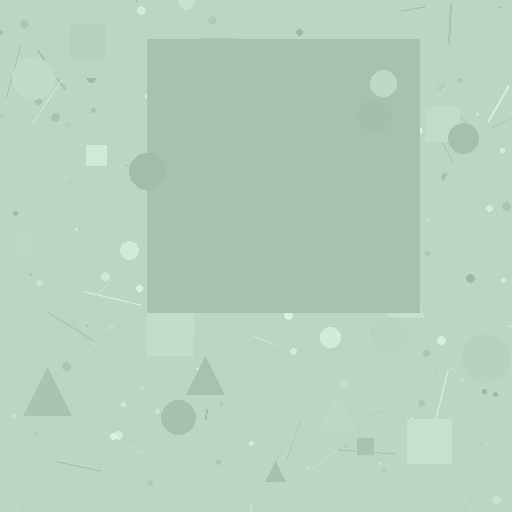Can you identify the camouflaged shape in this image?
The camouflaged shape is a square.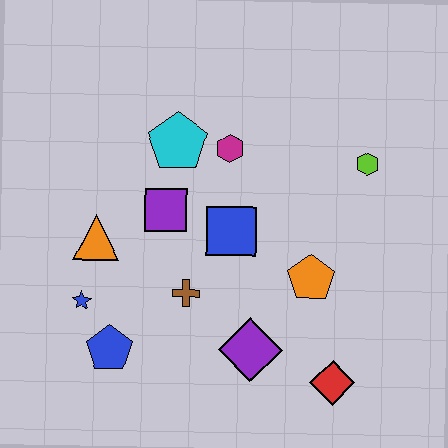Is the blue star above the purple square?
No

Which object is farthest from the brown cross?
The lime hexagon is farthest from the brown cross.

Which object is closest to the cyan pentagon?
The magenta hexagon is closest to the cyan pentagon.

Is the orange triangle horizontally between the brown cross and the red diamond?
No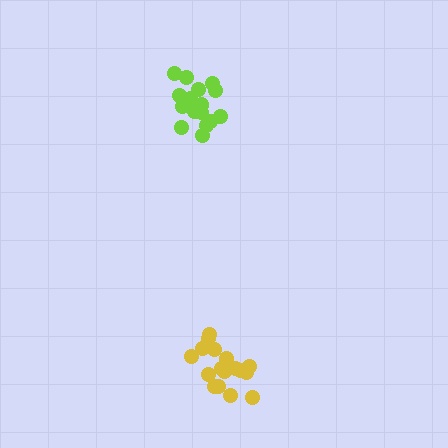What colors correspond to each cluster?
The clusters are colored: lime, yellow.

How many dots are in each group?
Group 1: 19 dots, Group 2: 17 dots (36 total).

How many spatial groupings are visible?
There are 2 spatial groupings.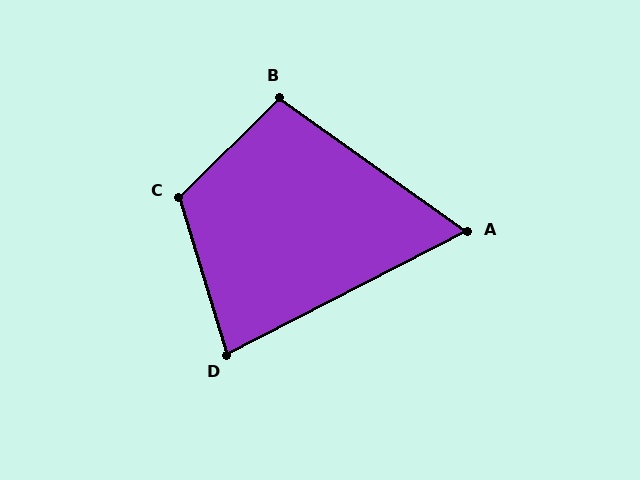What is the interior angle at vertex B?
Approximately 100 degrees (obtuse).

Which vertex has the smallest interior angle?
A, at approximately 63 degrees.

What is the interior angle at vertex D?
Approximately 80 degrees (acute).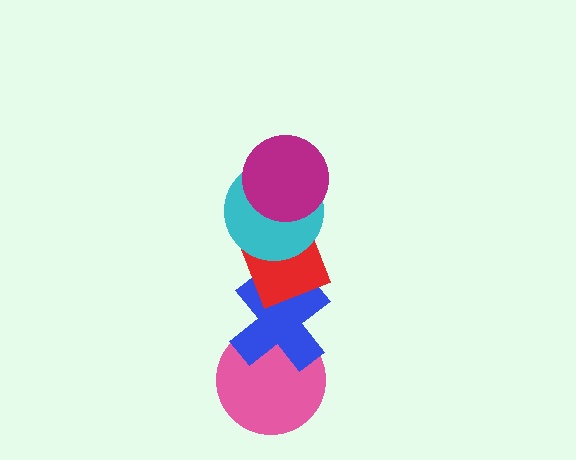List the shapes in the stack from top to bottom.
From top to bottom: the magenta circle, the cyan circle, the red diamond, the blue cross, the pink circle.